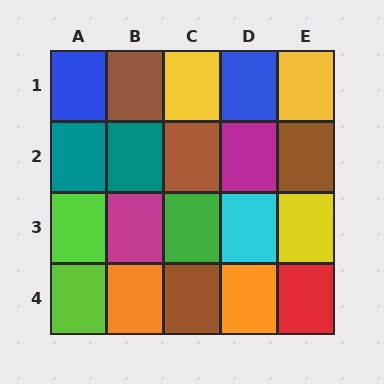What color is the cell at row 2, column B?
Teal.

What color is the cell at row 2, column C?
Brown.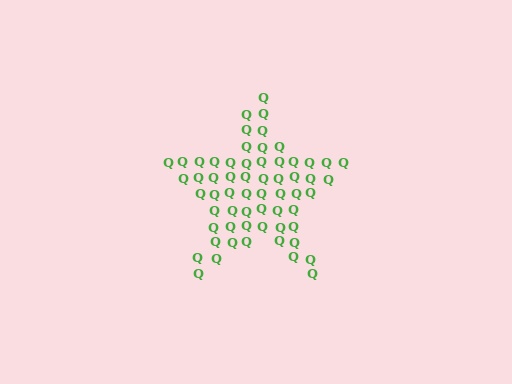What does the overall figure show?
The overall figure shows a star.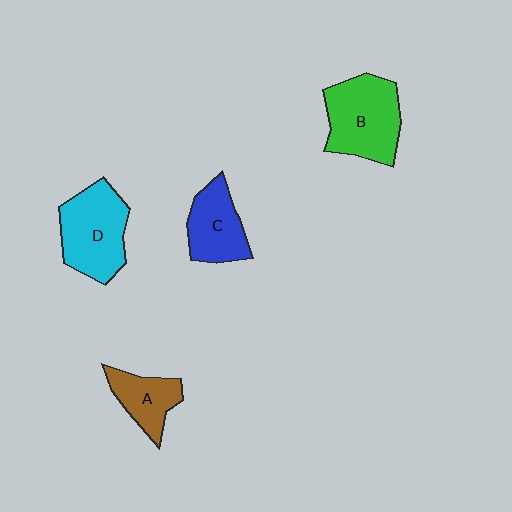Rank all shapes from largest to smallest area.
From largest to smallest: B (green), D (cyan), C (blue), A (brown).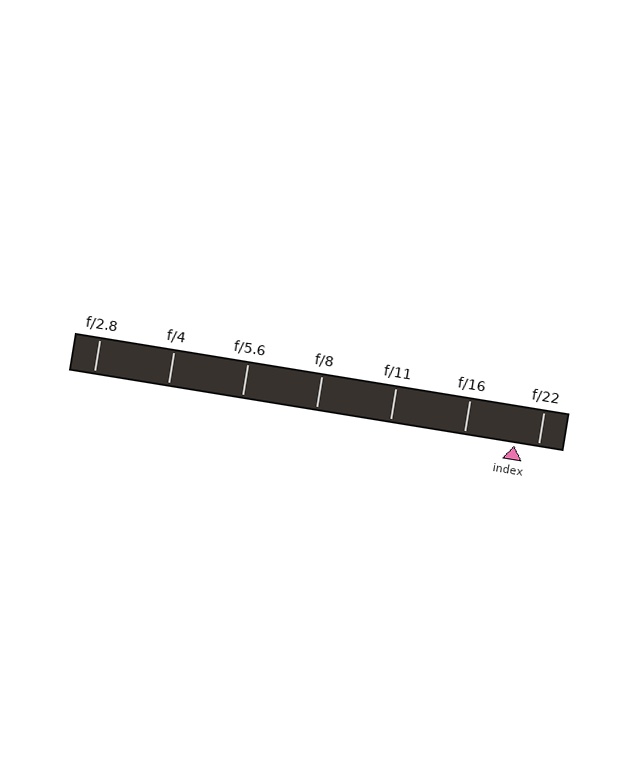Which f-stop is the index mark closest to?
The index mark is closest to f/22.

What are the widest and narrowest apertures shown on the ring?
The widest aperture shown is f/2.8 and the narrowest is f/22.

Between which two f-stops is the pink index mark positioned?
The index mark is between f/16 and f/22.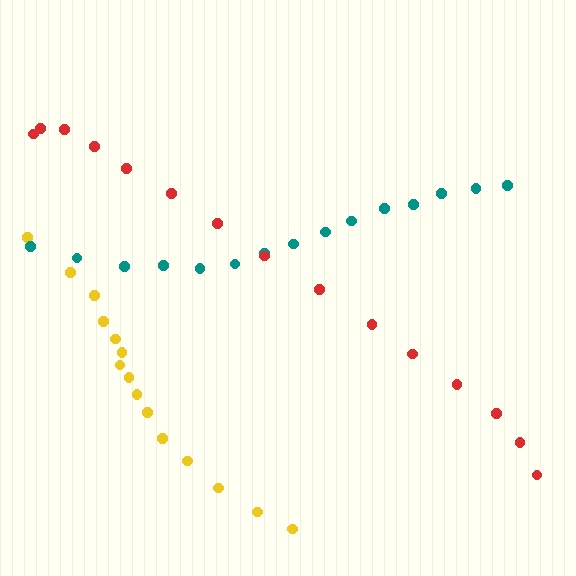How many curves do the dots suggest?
There are 3 distinct paths.